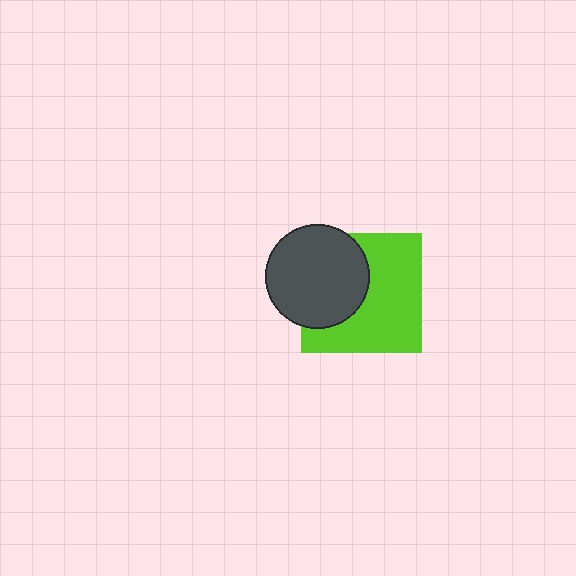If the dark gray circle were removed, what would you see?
You would see the complete lime square.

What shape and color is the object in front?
The object in front is a dark gray circle.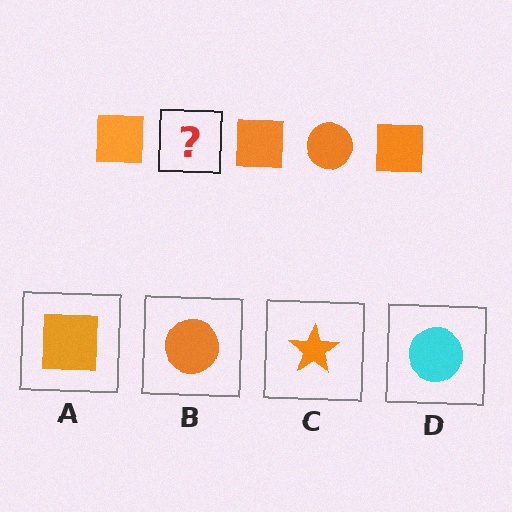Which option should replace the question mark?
Option B.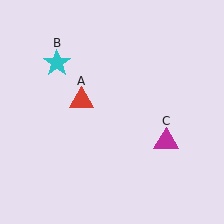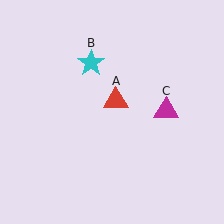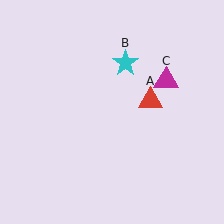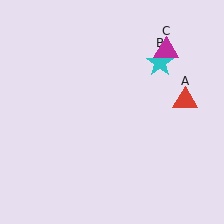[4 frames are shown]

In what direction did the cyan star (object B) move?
The cyan star (object B) moved right.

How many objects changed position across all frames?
3 objects changed position: red triangle (object A), cyan star (object B), magenta triangle (object C).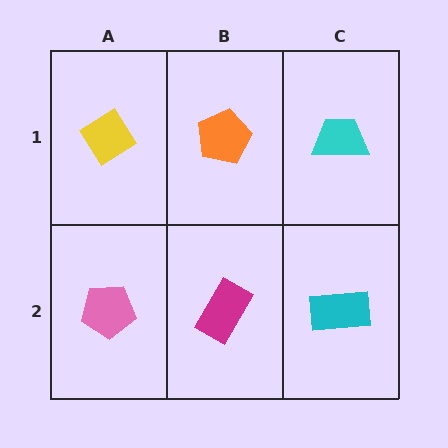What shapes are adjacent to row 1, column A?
A pink pentagon (row 2, column A), an orange pentagon (row 1, column B).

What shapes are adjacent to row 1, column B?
A magenta rectangle (row 2, column B), a yellow diamond (row 1, column A), a cyan trapezoid (row 1, column C).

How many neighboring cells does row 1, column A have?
2.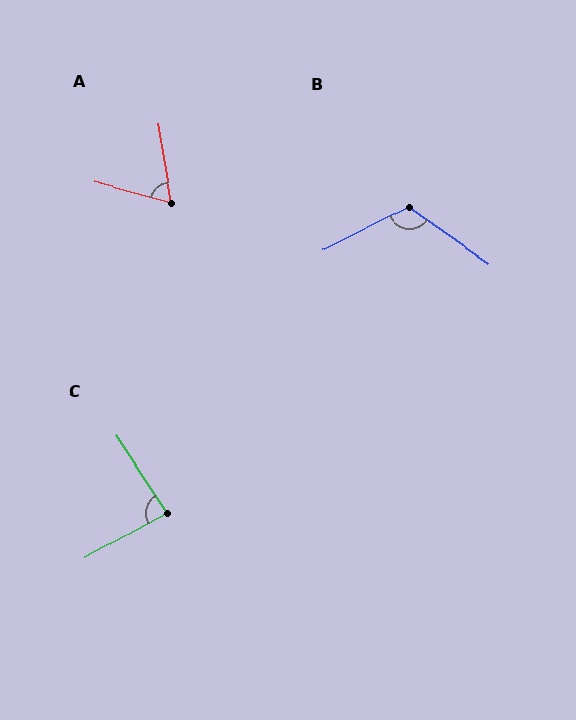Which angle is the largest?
B, at approximately 118 degrees.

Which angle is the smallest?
A, at approximately 65 degrees.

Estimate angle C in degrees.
Approximately 86 degrees.